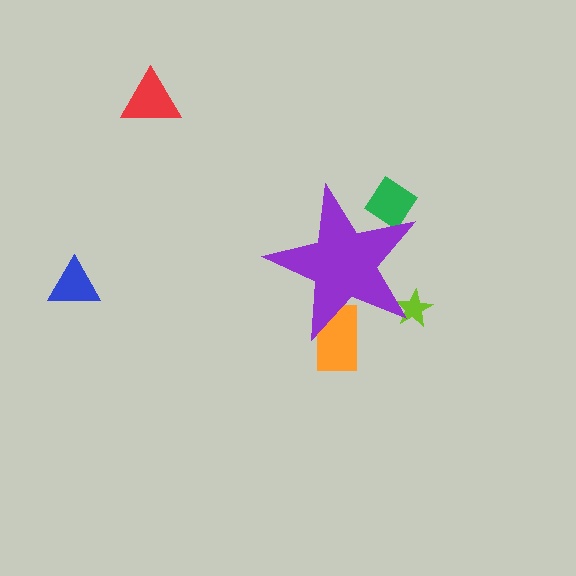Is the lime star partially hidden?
Yes, the lime star is partially hidden behind the purple star.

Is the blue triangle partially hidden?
No, the blue triangle is fully visible.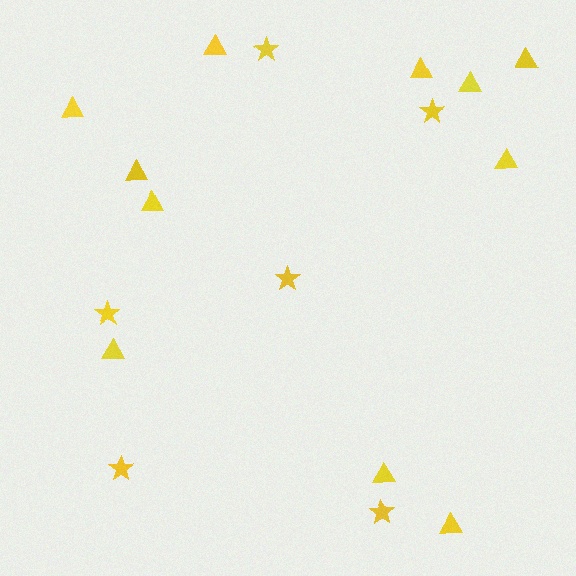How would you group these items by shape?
There are 2 groups: one group of stars (6) and one group of triangles (11).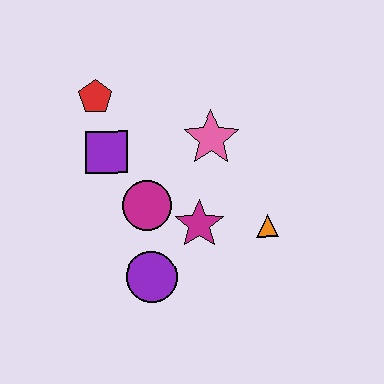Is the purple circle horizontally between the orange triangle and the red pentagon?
Yes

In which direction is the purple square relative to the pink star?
The purple square is to the left of the pink star.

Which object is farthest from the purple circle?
The red pentagon is farthest from the purple circle.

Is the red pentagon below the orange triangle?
No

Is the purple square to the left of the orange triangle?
Yes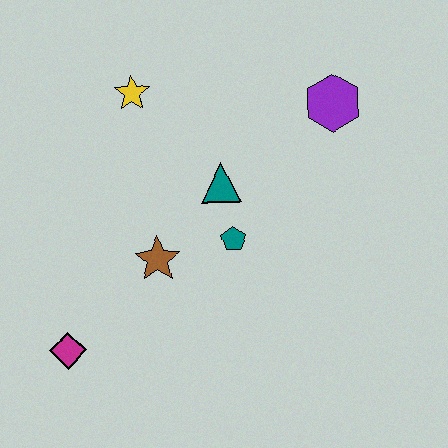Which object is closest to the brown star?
The teal pentagon is closest to the brown star.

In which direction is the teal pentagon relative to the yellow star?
The teal pentagon is below the yellow star.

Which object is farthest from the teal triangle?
The magenta diamond is farthest from the teal triangle.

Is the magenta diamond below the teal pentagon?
Yes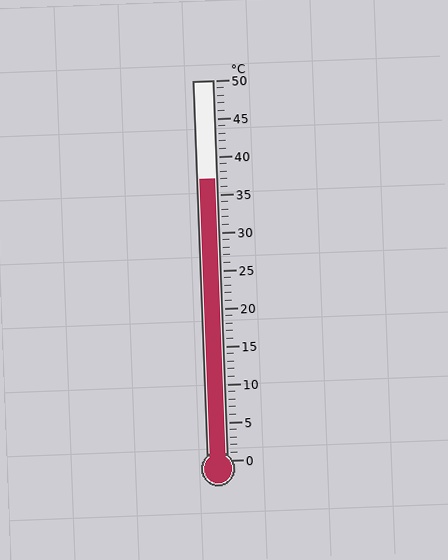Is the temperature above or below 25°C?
The temperature is above 25°C.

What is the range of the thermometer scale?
The thermometer scale ranges from 0°C to 50°C.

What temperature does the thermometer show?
The thermometer shows approximately 37°C.